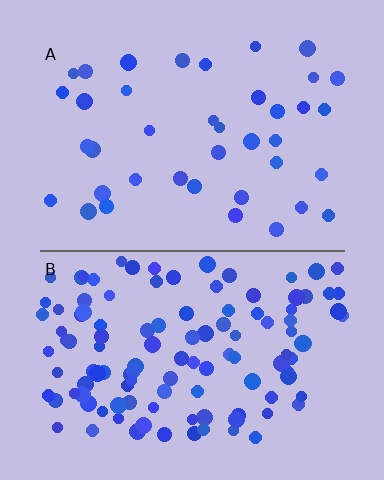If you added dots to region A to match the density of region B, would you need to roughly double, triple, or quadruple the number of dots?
Approximately triple.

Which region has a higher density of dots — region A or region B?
B (the bottom).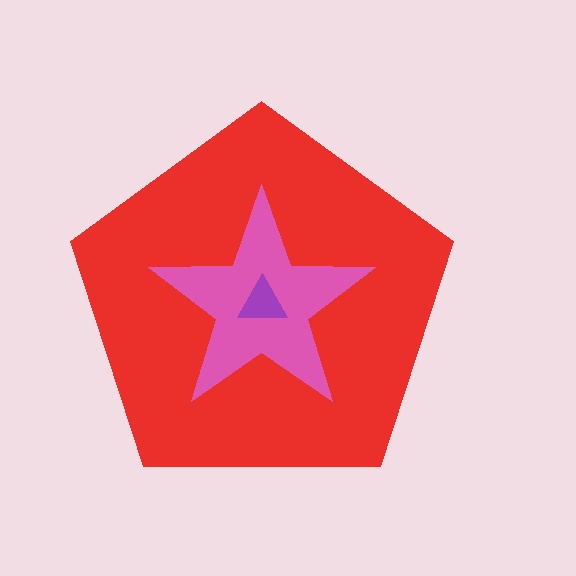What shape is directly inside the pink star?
The purple triangle.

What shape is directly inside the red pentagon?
The pink star.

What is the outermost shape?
The red pentagon.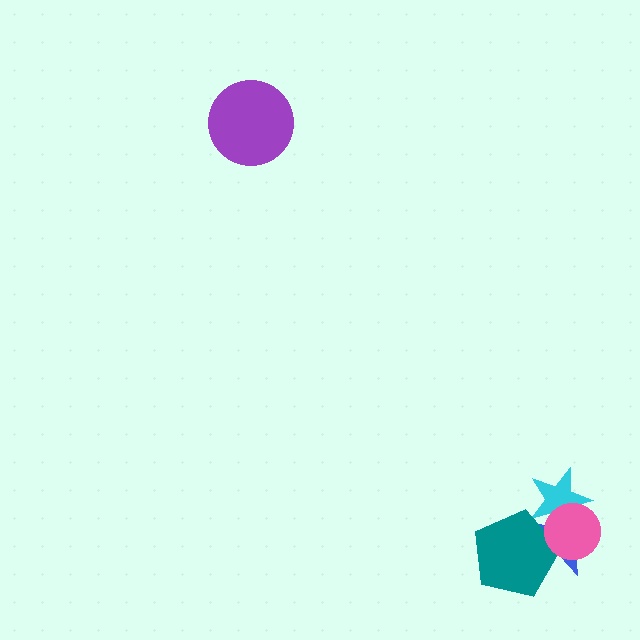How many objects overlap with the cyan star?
3 objects overlap with the cyan star.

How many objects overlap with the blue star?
3 objects overlap with the blue star.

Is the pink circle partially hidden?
No, no other shape covers it.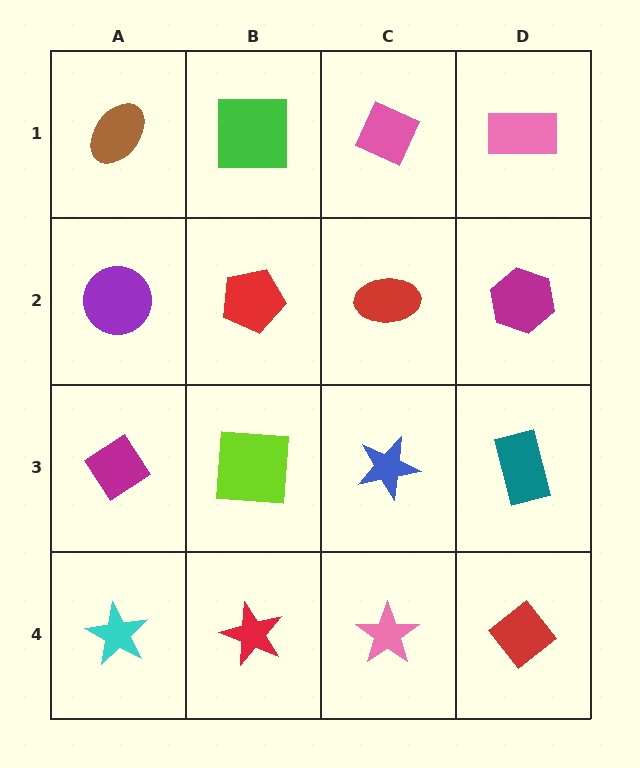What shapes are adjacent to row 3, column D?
A magenta hexagon (row 2, column D), a red diamond (row 4, column D), a blue star (row 3, column C).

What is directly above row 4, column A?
A magenta diamond.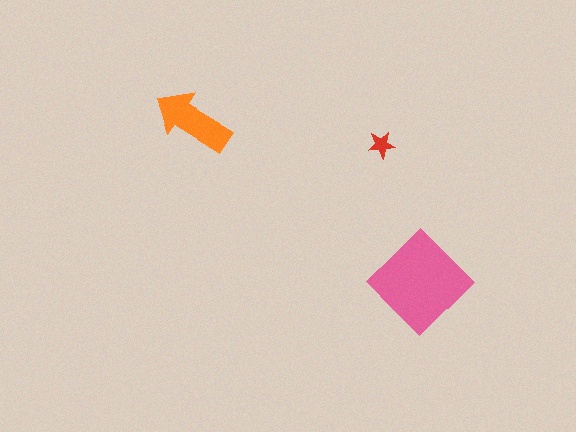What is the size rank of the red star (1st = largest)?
3rd.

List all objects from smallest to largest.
The red star, the orange arrow, the pink diamond.